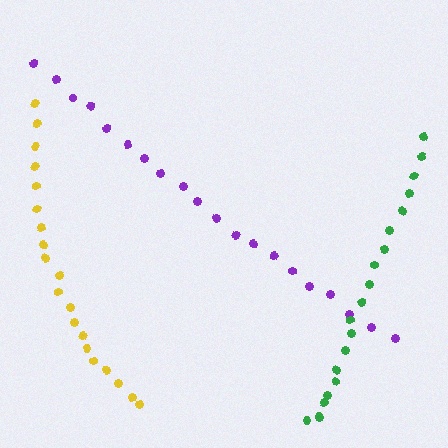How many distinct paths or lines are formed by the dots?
There are 3 distinct paths.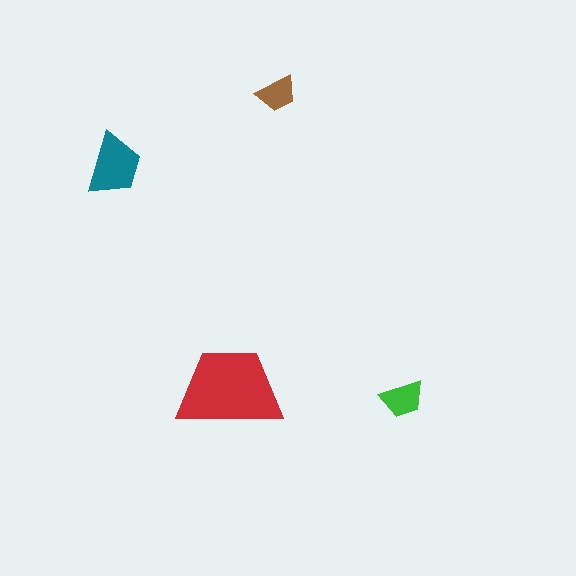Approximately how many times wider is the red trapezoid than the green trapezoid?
About 2.5 times wider.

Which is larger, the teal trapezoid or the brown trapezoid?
The teal one.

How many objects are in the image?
There are 4 objects in the image.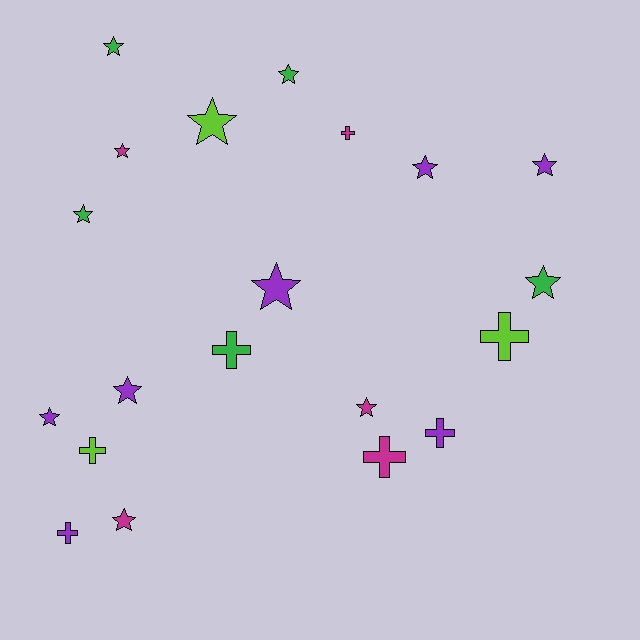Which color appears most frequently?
Purple, with 7 objects.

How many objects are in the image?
There are 20 objects.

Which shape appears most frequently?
Star, with 13 objects.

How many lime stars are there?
There is 1 lime star.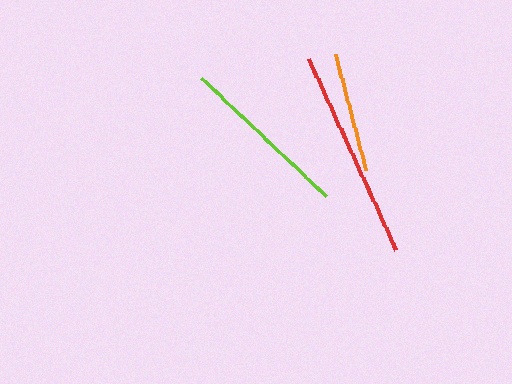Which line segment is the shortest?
The orange line is the shortest at approximately 120 pixels.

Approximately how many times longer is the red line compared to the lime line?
The red line is approximately 1.2 times the length of the lime line.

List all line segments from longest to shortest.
From longest to shortest: red, lime, orange.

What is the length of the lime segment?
The lime segment is approximately 172 pixels long.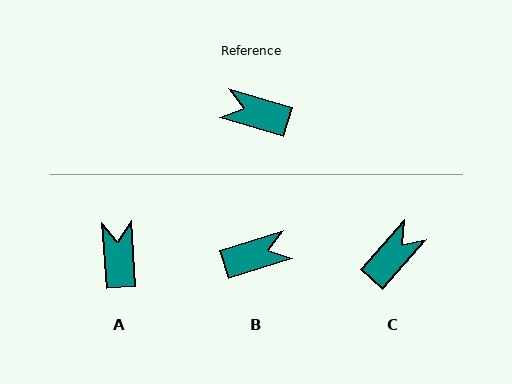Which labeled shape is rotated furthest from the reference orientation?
B, about 146 degrees away.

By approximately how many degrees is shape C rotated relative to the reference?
Approximately 115 degrees clockwise.